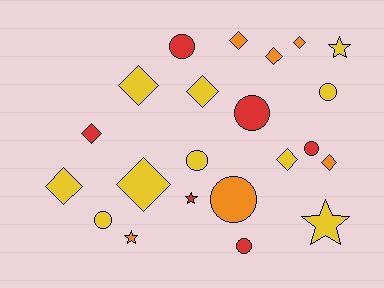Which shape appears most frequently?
Diamond, with 10 objects.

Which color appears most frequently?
Yellow, with 10 objects.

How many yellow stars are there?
There are 2 yellow stars.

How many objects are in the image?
There are 22 objects.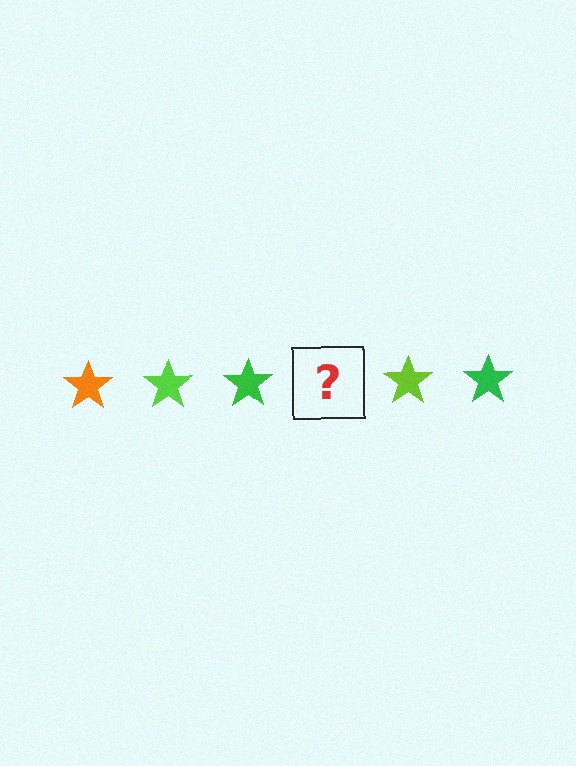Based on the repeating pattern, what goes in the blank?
The blank should be an orange star.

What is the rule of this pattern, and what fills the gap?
The rule is that the pattern cycles through orange, lime, green stars. The gap should be filled with an orange star.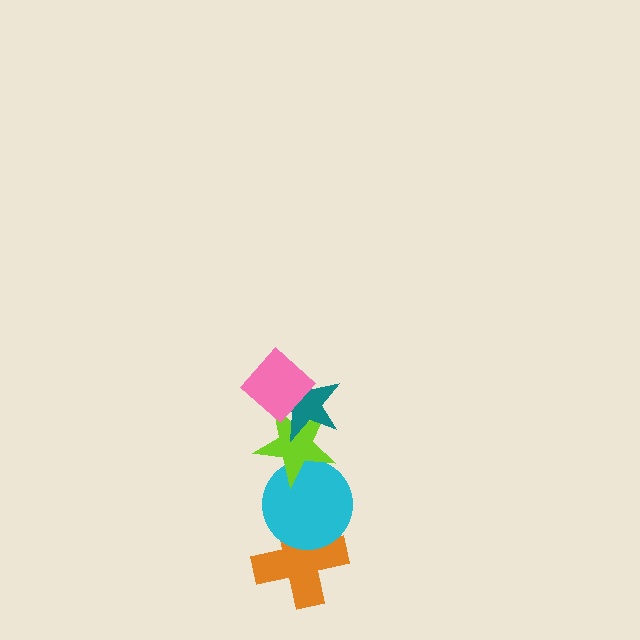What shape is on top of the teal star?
The pink diamond is on top of the teal star.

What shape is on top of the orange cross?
The cyan circle is on top of the orange cross.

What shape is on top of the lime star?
The teal star is on top of the lime star.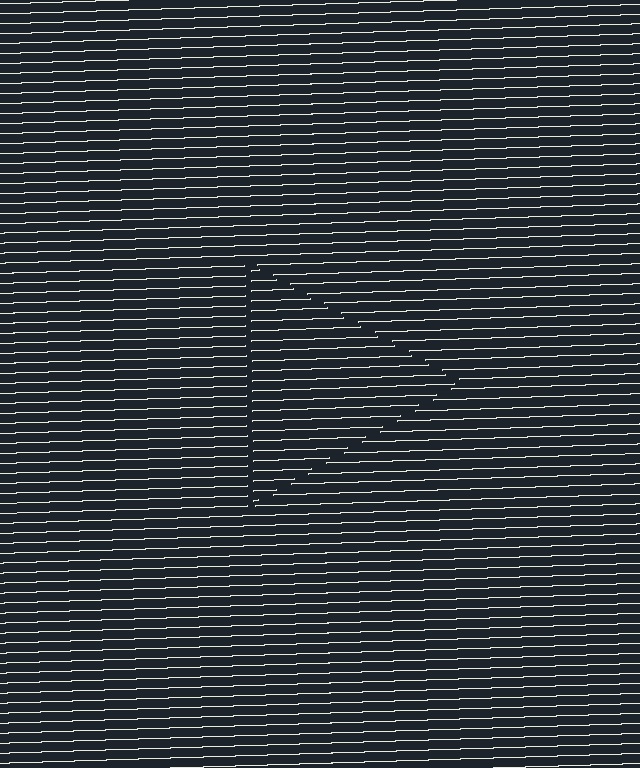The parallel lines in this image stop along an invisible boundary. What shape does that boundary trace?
An illusory triangle. The interior of the shape contains the same grating, shifted by half a period — the contour is defined by the phase discontinuity where line-ends from the inner and outer gratings abut.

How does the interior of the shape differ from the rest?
The interior of the shape contains the same grating, shifted by half a period — the contour is defined by the phase discontinuity where line-ends from the inner and outer gratings abut.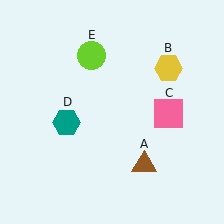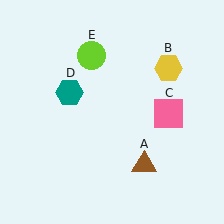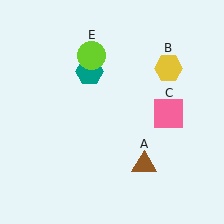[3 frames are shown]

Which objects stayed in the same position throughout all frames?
Brown triangle (object A) and yellow hexagon (object B) and pink square (object C) and lime circle (object E) remained stationary.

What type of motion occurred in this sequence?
The teal hexagon (object D) rotated clockwise around the center of the scene.